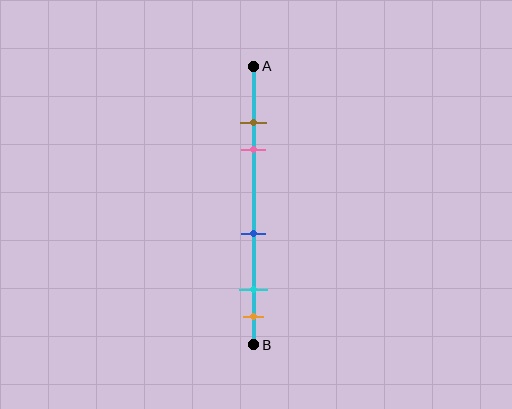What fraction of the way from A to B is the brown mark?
The brown mark is approximately 20% (0.2) of the way from A to B.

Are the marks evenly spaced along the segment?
No, the marks are not evenly spaced.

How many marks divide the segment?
There are 5 marks dividing the segment.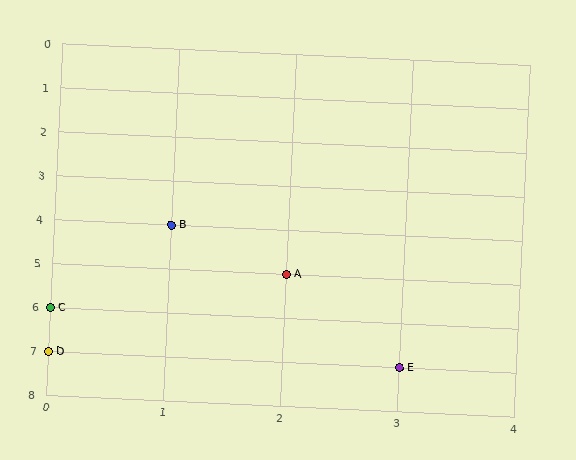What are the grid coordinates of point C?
Point C is at grid coordinates (0, 6).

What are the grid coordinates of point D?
Point D is at grid coordinates (0, 7).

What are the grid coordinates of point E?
Point E is at grid coordinates (3, 7).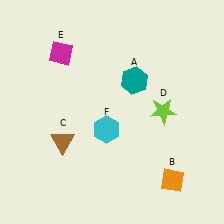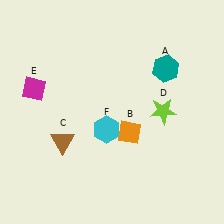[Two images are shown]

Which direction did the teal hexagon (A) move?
The teal hexagon (A) moved right.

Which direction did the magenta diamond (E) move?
The magenta diamond (E) moved down.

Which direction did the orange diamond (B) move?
The orange diamond (B) moved up.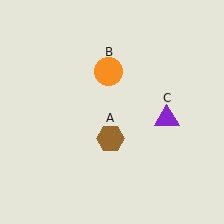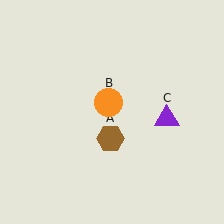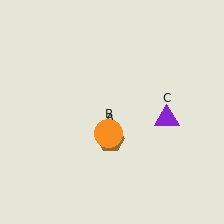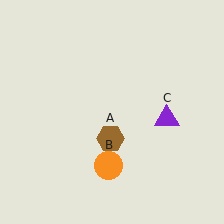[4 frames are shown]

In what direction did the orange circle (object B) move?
The orange circle (object B) moved down.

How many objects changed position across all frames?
1 object changed position: orange circle (object B).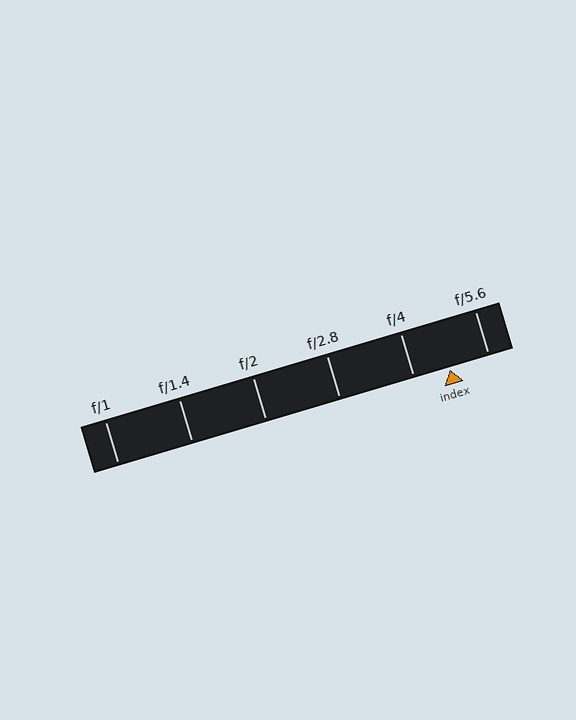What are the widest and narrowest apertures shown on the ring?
The widest aperture shown is f/1 and the narrowest is f/5.6.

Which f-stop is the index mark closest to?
The index mark is closest to f/4.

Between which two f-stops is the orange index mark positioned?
The index mark is between f/4 and f/5.6.